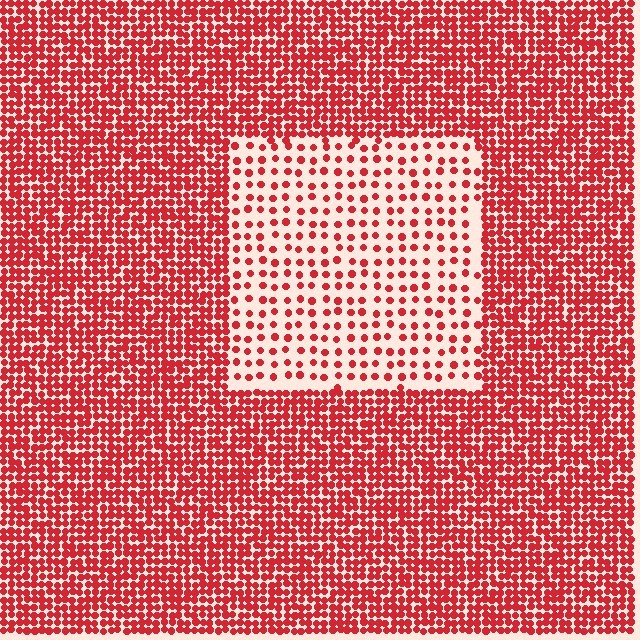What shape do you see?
I see a rectangle.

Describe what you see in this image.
The image contains small red elements arranged at two different densities. A rectangle-shaped region is visible where the elements are less densely packed than the surrounding area.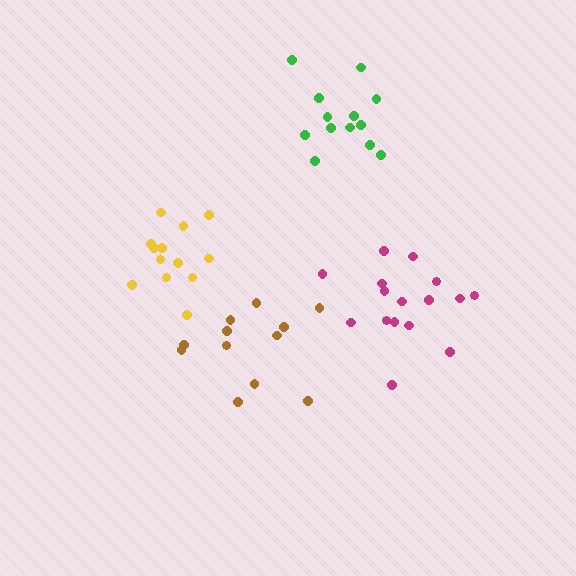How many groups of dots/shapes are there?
There are 4 groups.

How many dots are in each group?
Group 1: 13 dots, Group 2: 13 dots, Group 3: 16 dots, Group 4: 12 dots (54 total).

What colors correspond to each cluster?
The clusters are colored: yellow, green, magenta, brown.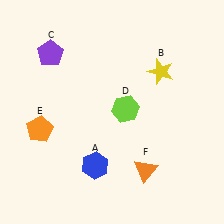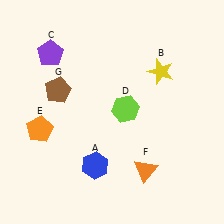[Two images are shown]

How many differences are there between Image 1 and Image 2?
There is 1 difference between the two images.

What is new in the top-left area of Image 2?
A brown pentagon (G) was added in the top-left area of Image 2.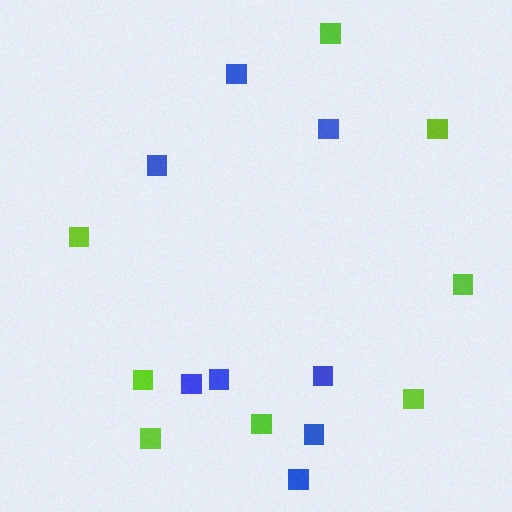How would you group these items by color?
There are 2 groups: one group of blue squares (8) and one group of lime squares (8).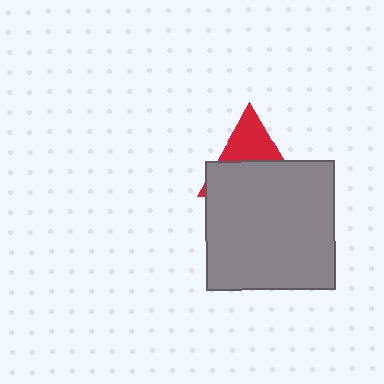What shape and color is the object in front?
The object in front is a gray square.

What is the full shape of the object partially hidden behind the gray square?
The partially hidden object is a red triangle.